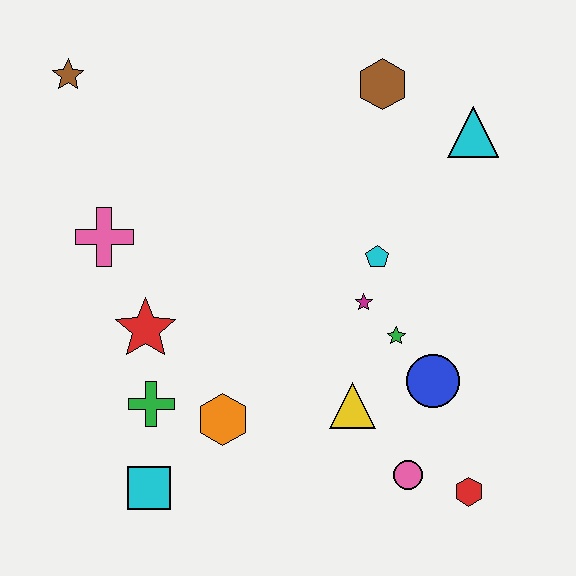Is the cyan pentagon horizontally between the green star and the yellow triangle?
Yes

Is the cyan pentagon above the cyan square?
Yes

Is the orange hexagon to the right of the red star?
Yes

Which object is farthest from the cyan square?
The cyan triangle is farthest from the cyan square.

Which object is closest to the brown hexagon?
The cyan triangle is closest to the brown hexagon.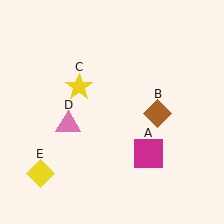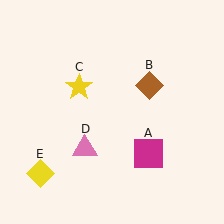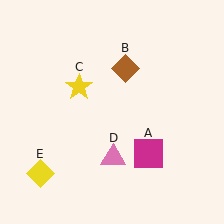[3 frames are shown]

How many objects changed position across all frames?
2 objects changed position: brown diamond (object B), pink triangle (object D).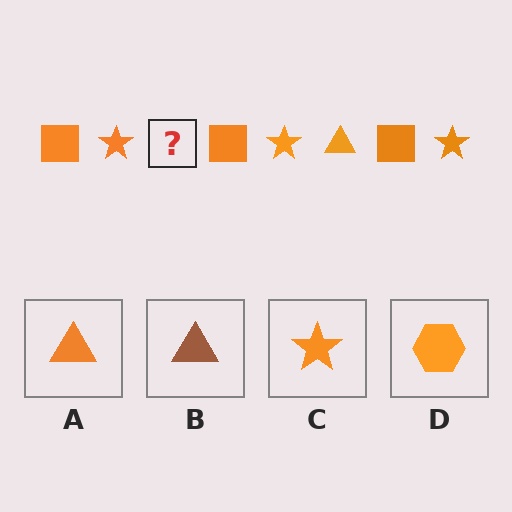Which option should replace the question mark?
Option A.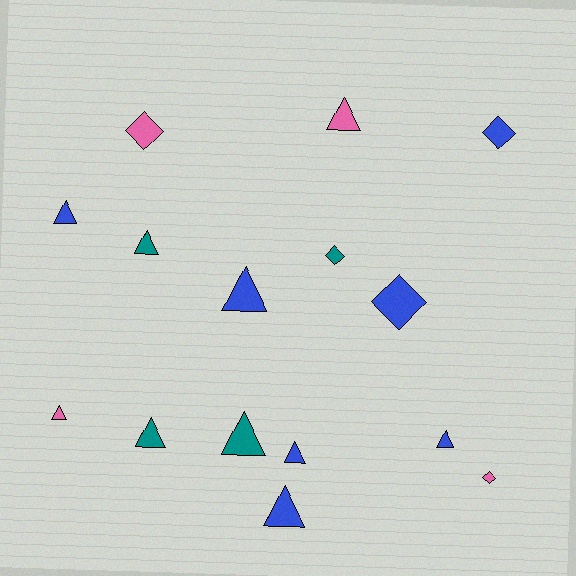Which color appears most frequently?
Blue, with 7 objects.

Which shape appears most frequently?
Triangle, with 10 objects.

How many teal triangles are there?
There are 3 teal triangles.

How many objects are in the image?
There are 15 objects.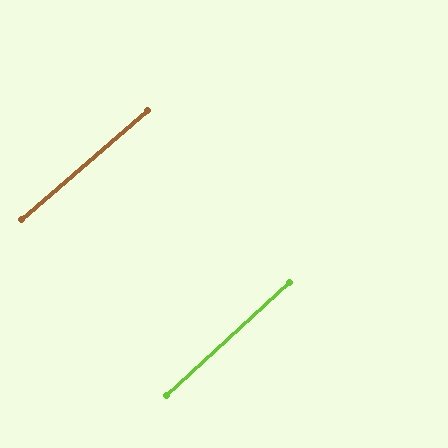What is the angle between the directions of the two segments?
Approximately 2 degrees.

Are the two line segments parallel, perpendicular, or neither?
Parallel — their directions differ by only 1.8°.